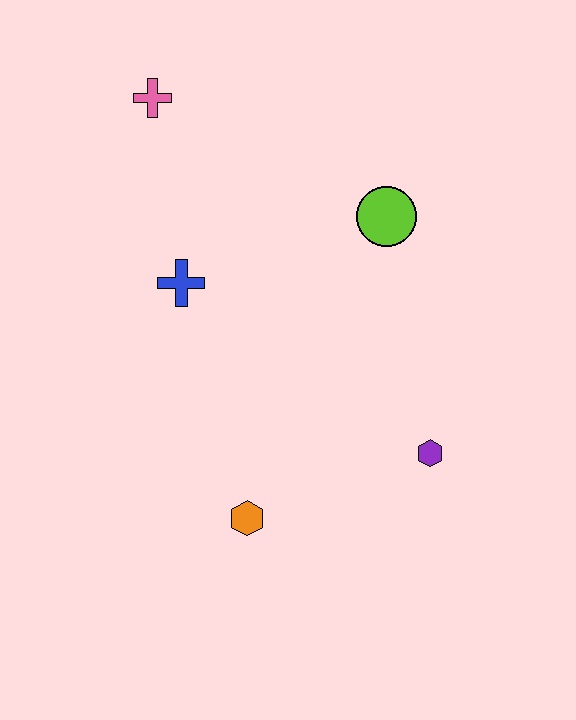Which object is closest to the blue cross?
The pink cross is closest to the blue cross.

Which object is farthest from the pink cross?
The purple hexagon is farthest from the pink cross.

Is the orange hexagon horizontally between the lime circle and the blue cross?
Yes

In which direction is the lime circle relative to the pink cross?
The lime circle is to the right of the pink cross.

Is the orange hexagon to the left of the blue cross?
No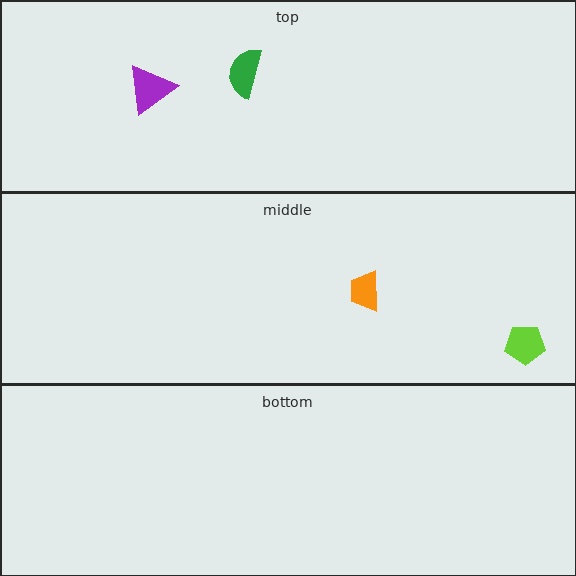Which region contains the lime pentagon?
The middle region.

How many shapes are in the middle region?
2.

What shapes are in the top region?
The purple triangle, the green semicircle.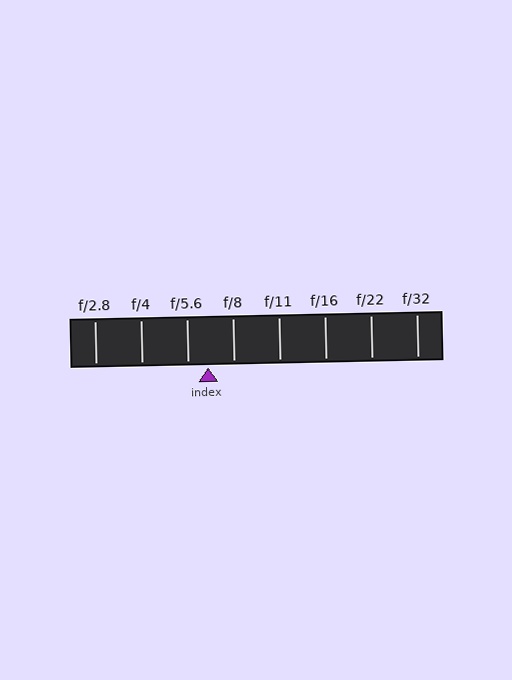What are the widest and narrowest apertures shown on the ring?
The widest aperture shown is f/2.8 and the narrowest is f/32.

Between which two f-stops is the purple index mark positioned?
The index mark is between f/5.6 and f/8.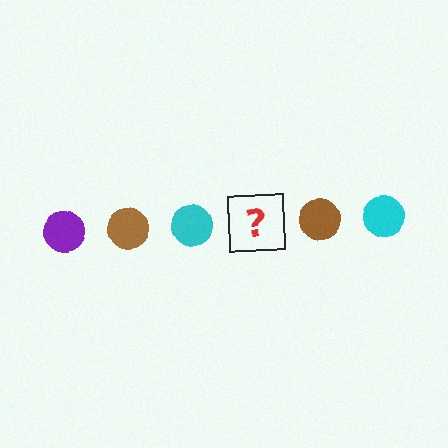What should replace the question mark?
The question mark should be replaced with a purple circle.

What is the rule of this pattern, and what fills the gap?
The rule is that the pattern cycles through purple, brown, cyan circles. The gap should be filled with a purple circle.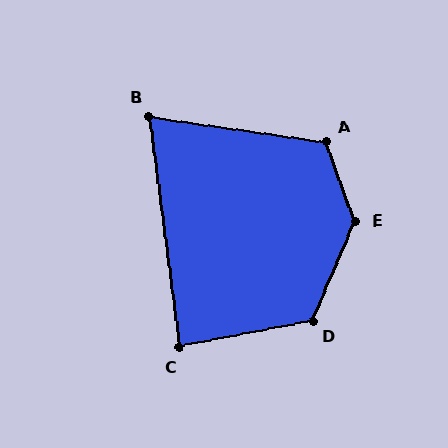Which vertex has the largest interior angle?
E, at approximately 137 degrees.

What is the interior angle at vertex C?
Approximately 86 degrees (approximately right).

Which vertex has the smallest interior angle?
B, at approximately 74 degrees.